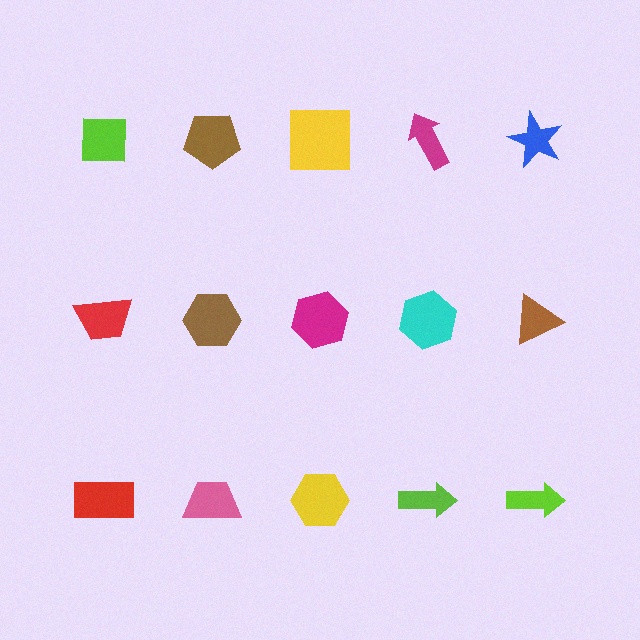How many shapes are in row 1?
5 shapes.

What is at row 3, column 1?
A red rectangle.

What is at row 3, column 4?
A lime arrow.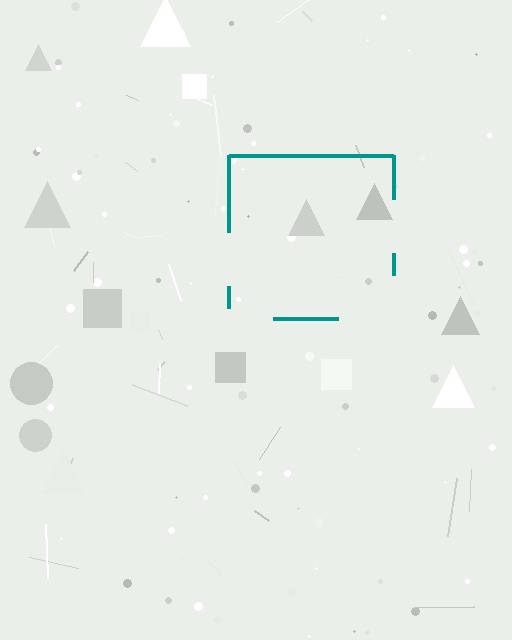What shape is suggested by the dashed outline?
The dashed outline suggests a square.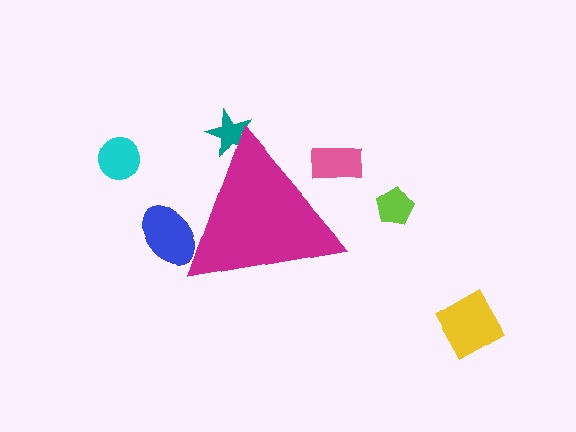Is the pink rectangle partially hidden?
Yes, the pink rectangle is partially hidden behind the magenta triangle.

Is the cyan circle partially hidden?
No, the cyan circle is fully visible.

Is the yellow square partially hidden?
No, the yellow square is fully visible.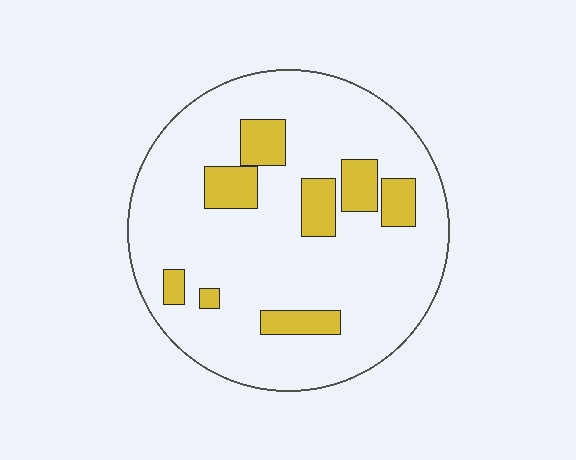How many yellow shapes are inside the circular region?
8.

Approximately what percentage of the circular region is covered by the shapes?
Approximately 15%.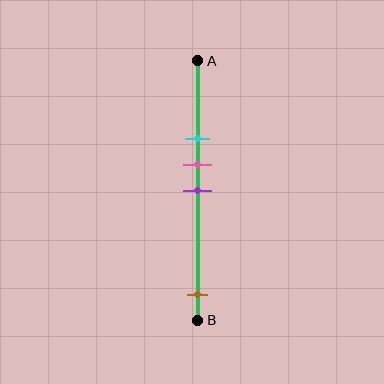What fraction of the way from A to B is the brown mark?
The brown mark is approximately 90% (0.9) of the way from A to B.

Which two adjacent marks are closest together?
The pink and purple marks are the closest adjacent pair.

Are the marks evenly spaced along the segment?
No, the marks are not evenly spaced.